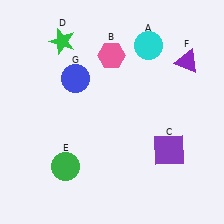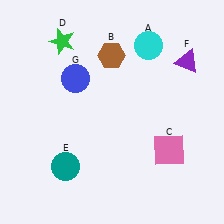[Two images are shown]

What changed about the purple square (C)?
In Image 1, C is purple. In Image 2, it changed to pink.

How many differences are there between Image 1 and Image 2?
There are 3 differences between the two images.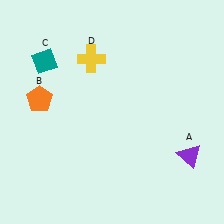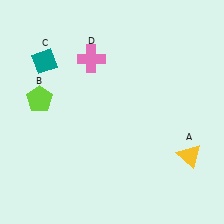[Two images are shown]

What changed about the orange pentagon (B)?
In Image 1, B is orange. In Image 2, it changed to lime.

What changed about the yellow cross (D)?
In Image 1, D is yellow. In Image 2, it changed to pink.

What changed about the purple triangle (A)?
In Image 1, A is purple. In Image 2, it changed to yellow.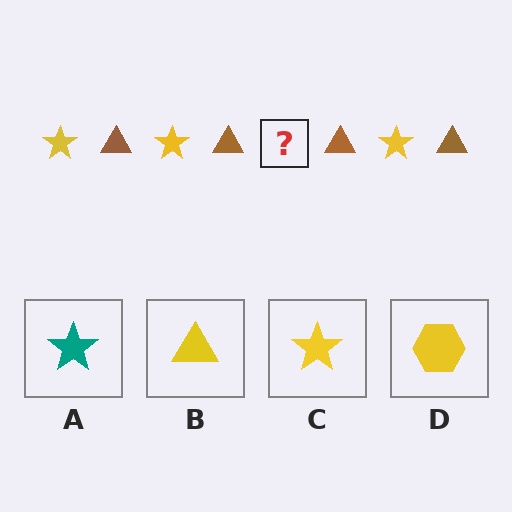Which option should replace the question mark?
Option C.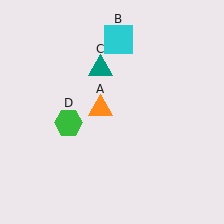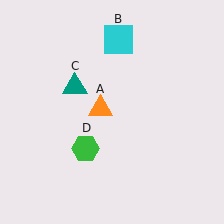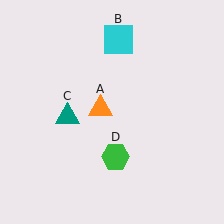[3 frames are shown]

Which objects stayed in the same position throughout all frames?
Orange triangle (object A) and cyan square (object B) remained stationary.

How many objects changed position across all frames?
2 objects changed position: teal triangle (object C), green hexagon (object D).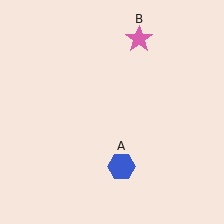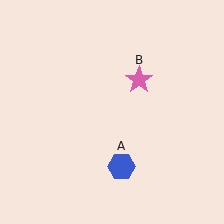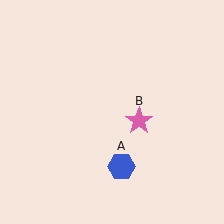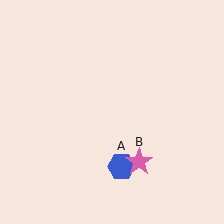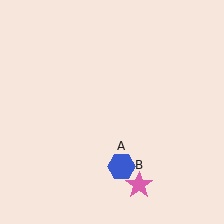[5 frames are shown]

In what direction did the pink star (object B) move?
The pink star (object B) moved down.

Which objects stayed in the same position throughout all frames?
Blue hexagon (object A) remained stationary.